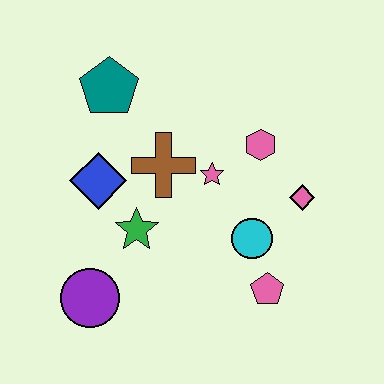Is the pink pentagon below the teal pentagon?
Yes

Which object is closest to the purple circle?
The green star is closest to the purple circle.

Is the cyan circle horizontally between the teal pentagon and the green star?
No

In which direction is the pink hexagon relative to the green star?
The pink hexagon is to the right of the green star.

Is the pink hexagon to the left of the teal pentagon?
No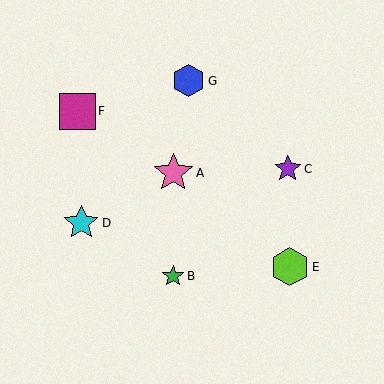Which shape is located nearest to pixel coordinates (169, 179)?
The pink star (labeled A) at (173, 173) is nearest to that location.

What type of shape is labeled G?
Shape G is a blue hexagon.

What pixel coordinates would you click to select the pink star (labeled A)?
Click at (173, 173) to select the pink star A.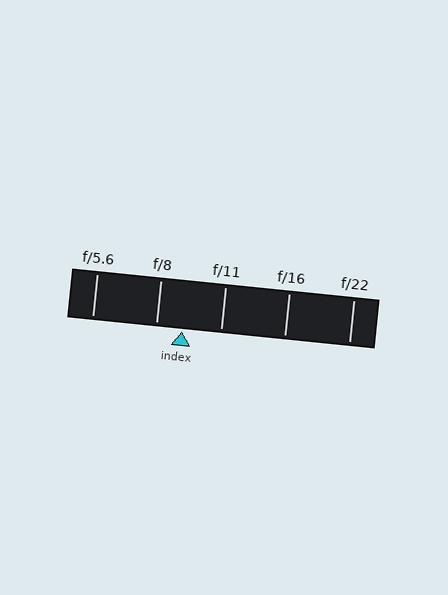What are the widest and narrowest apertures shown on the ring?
The widest aperture shown is f/5.6 and the narrowest is f/22.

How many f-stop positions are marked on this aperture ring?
There are 5 f-stop positions marked.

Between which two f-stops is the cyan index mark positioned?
The index mark is between f/8 and f/11.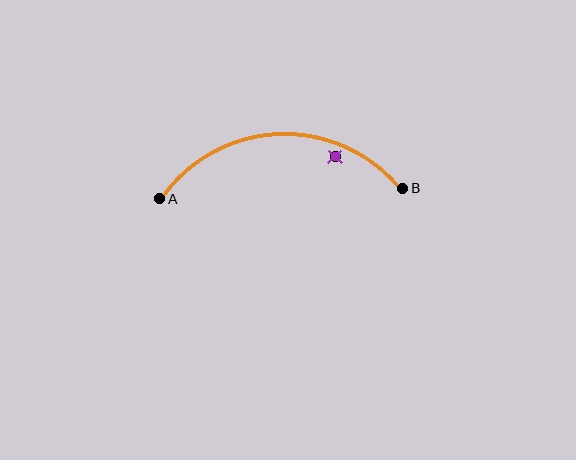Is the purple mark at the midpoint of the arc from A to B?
No — the purple mark does not lie on the arc at all. It sits slightly inside the curve.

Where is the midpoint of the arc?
The arc midpoint is the point on the curve farthest from the straight line joining A and B. It sits above that line.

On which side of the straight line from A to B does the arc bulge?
The arc bulges above the straight line connecting A and B.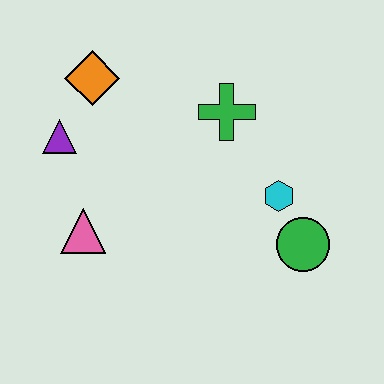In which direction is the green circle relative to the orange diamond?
The green circle is to the right of the orange diamond.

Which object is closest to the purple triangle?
The orange diamond is closest to the purple triangle.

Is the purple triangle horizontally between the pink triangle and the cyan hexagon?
No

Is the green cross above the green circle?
Yes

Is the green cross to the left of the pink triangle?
No